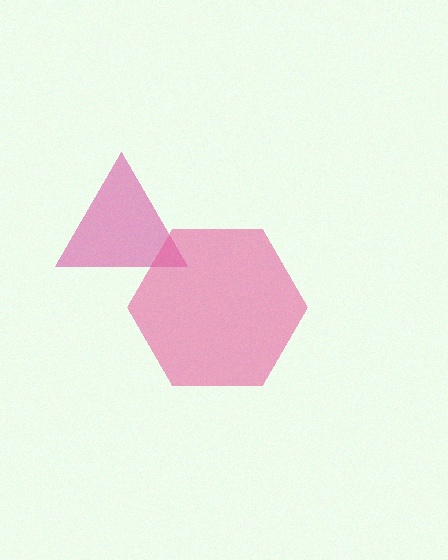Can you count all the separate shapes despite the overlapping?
Yes, there are 2 separate shapes.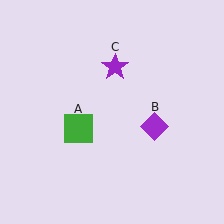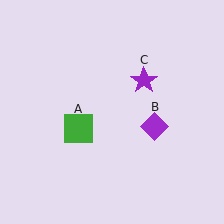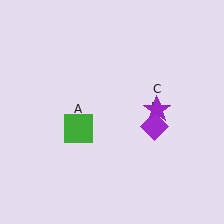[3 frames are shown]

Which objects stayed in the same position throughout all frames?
Green square (object A) and purple diamond (object B) remained stationary.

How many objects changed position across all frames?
1 object changed position: purple star (object C).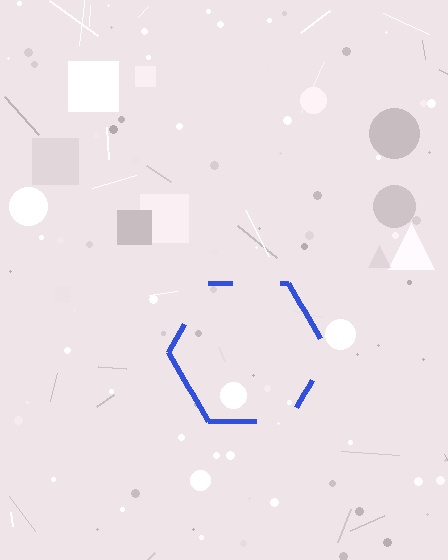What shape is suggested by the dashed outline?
The dashed outline suggests a hexagon.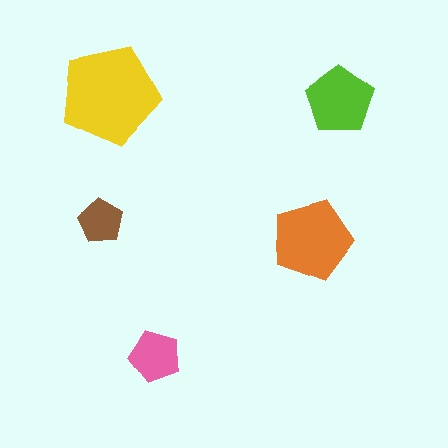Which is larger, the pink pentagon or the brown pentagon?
The pink one.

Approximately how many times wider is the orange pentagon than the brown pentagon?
About 2 times wider.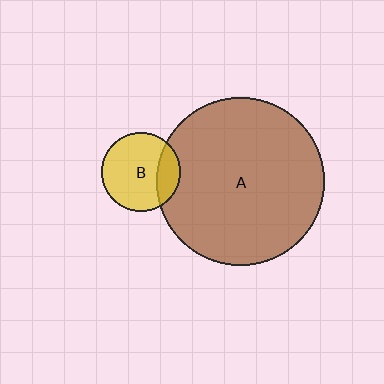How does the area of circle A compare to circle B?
Approximately 4.5 times.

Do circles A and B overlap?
Yes.